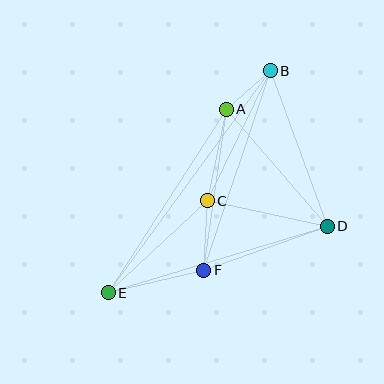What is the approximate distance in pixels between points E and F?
The distance between E and F is approximately 98 pixels.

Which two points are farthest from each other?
Points B and E are farthest from each other.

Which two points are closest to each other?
Points A and B are closest to each other.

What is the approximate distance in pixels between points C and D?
The distance between C and D is approximately 123 pixels.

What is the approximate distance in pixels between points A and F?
The distance between A and F is approximately 162 pixels.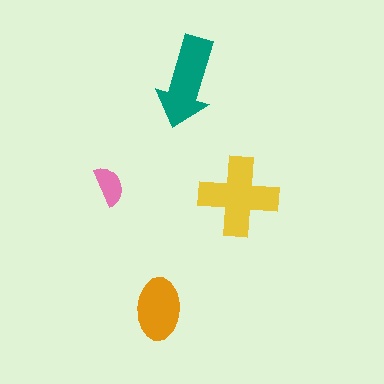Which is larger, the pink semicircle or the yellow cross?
The yellow cross.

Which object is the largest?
The yellow cross.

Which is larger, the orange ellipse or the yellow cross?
The yellow cross.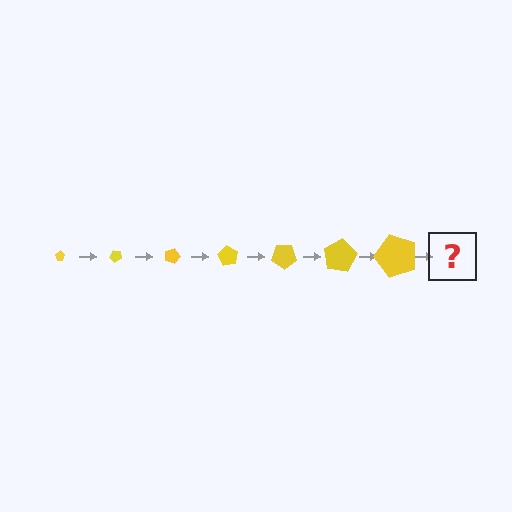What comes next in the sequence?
The next element should be a pentagon, larger than the previous one and rotated 315 degrees from the start.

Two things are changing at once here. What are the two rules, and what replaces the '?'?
The two rules are that the pentagon grows larger each step and it rotates 45 degrees each step. The '?' should be a pentagon, larger than the previous one and rotated 315 degrees from the start.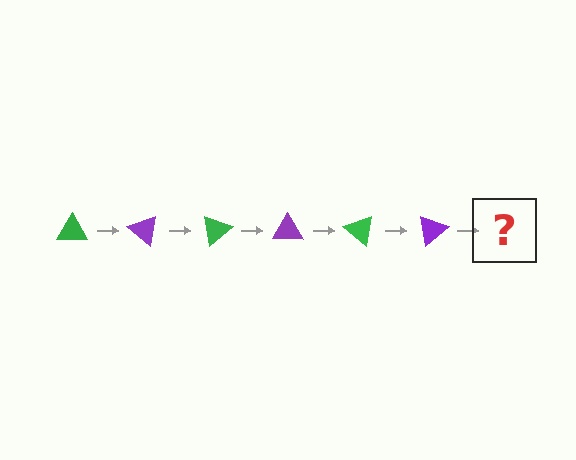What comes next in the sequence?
The next element should be a green triangle, rotated 240 degrees from the start.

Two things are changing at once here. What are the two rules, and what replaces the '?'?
The two rules are that it rotates 40 degrees each step and the color cycles through green and purple. The '?' should be a green triangle, rotated 240 degrees from the start.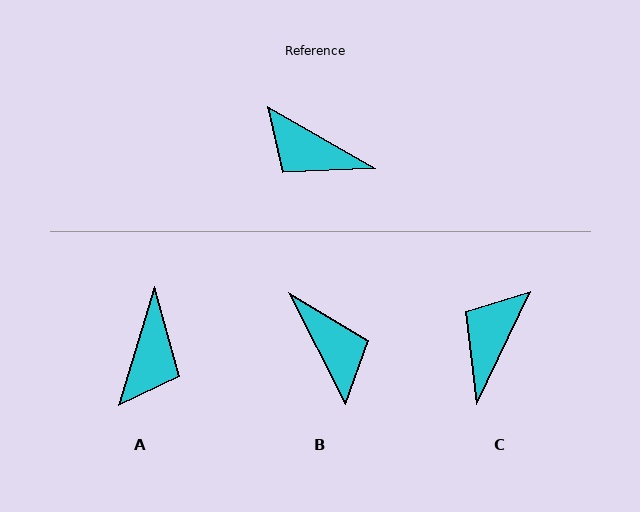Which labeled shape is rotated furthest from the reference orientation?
B, about 147 degrees away.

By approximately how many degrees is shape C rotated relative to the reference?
Approximately 86 degrees clockwise.